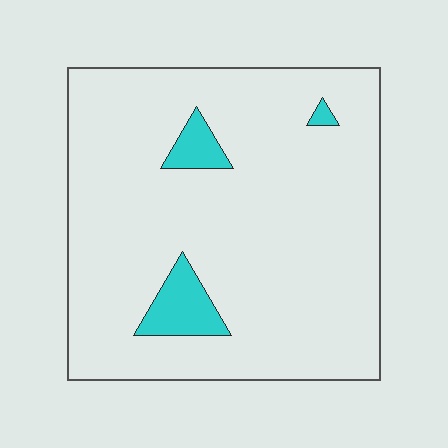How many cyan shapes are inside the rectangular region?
3.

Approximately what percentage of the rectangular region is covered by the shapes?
Approximately 5%.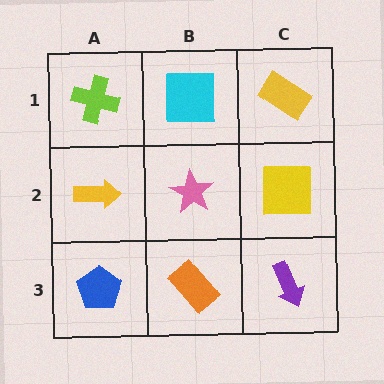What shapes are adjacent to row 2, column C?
A yellow rectangle (row 1, column C), a purple arrow (row 3, column C), a pink star (row 2, column B).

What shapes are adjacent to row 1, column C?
A yellow square (row 2, column C), a cyan square (row 1, column B).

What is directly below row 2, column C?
A purple arrow.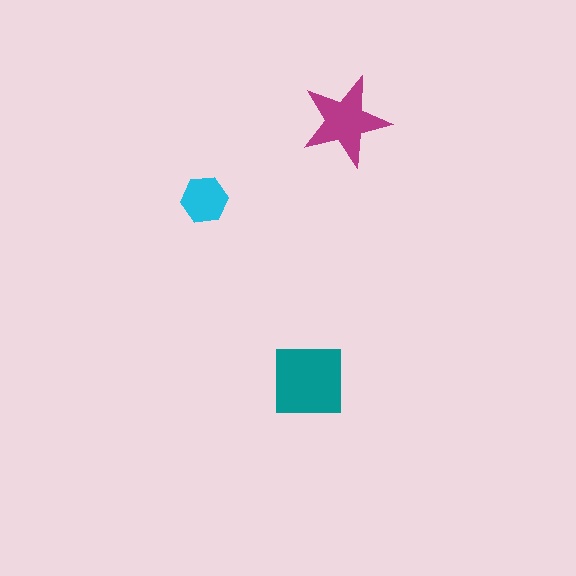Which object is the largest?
The teal square.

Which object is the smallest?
The cyan hexagon.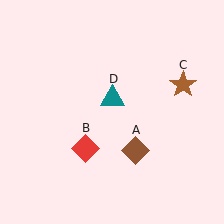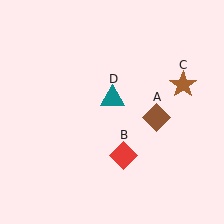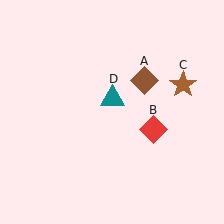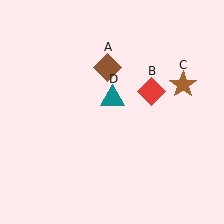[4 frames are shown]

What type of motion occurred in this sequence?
The brown diamond (object A), red diamond (object B) rotated counterclockwise around the center of the scene.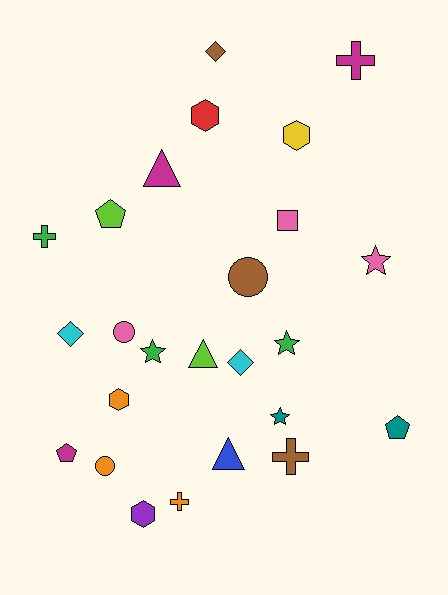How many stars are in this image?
There are 4 stars.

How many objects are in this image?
There are 25 objects.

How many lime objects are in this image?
There are 2 lime objects.